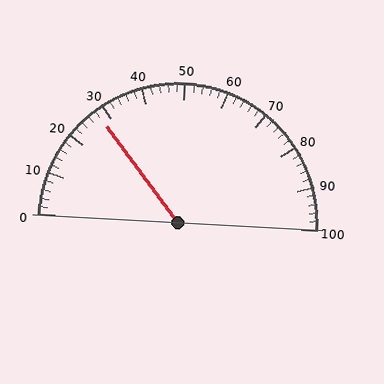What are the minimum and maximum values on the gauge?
The gauge ranges from 0 to 100.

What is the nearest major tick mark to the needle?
The nearest major tick mark is 30.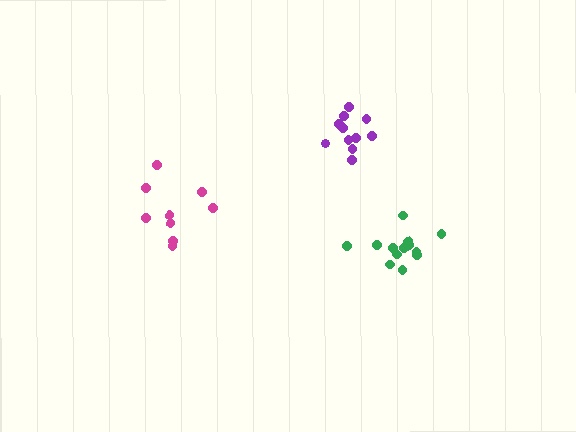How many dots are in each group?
Group 1: 9 dots, Group 2: 11 dots, Group 3: 13 dots (33 total).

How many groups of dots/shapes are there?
There are 3 groups.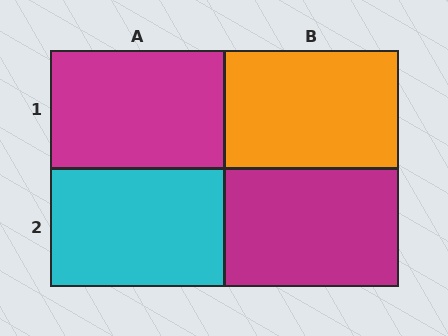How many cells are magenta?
2 cells are magenta.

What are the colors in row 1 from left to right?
Magenta, orange.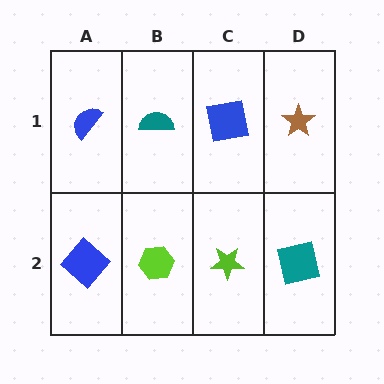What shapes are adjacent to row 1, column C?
A lime star (row 2, column C), a teal semicircle (row 1, column B), a brown star (row 1, column D).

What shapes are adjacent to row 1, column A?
A blue diamond (row 2, column A), a teal semicircle (row 1, column B).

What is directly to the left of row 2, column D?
A lime star.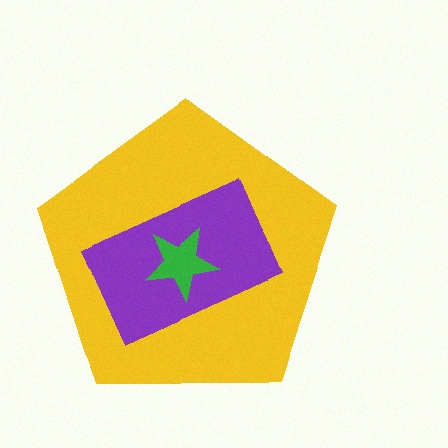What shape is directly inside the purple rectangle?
The green star.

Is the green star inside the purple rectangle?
Yes.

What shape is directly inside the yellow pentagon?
The purple rectangle.